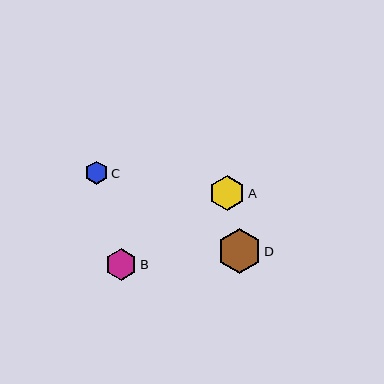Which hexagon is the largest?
Hexagon D is the largest with a size of approximately 44 pixels.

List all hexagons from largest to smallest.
From largest to smallest: D, A, B, C.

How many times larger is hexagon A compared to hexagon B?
Hexagon A is approximately 1.1 times the size of hexagon B.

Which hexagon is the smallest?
Hexagon C is the smallest with a size of approximately 23 pixels.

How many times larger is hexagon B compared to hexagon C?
Hexagon B is approximately 1.3 times the size of hexagon C.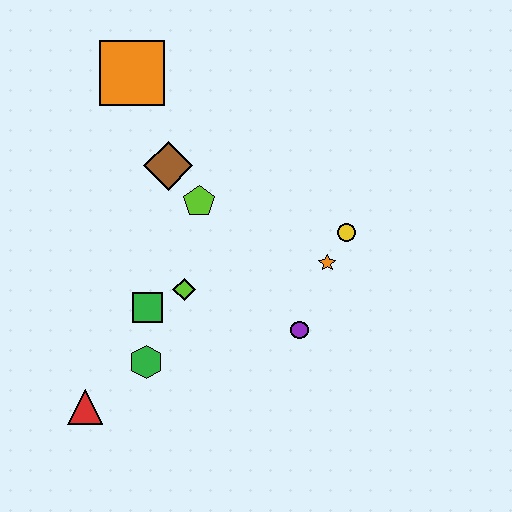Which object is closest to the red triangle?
The green hexagon is closest to the red triangle.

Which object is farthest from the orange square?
The red triangle is farthest from the orange square.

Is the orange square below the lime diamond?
No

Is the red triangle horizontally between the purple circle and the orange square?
No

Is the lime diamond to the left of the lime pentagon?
Yes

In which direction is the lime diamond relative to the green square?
The lime diamond is to the right of the green square.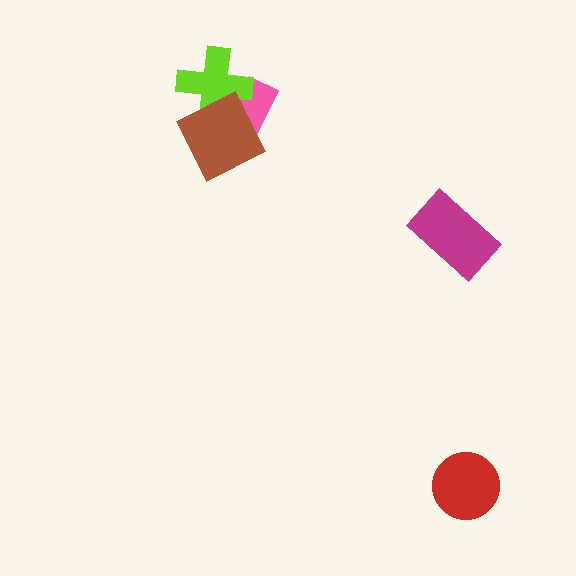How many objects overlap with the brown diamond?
2 objects overlap with the brown diamond.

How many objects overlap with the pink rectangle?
2 objects overlap with the pink rectangle.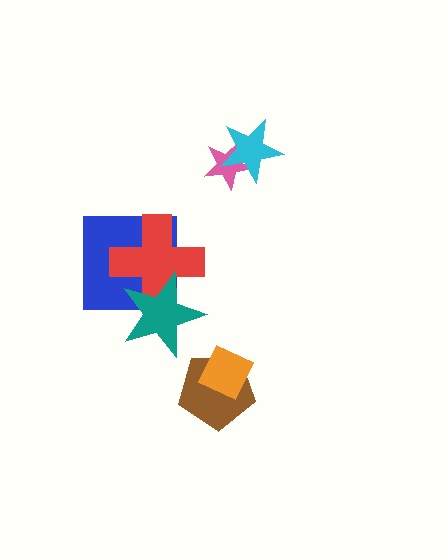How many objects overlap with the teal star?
2 objects overlap with the teal star.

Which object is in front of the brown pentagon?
The orange diamond is in front of the brown pentagon.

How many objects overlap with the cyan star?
1 object overlaps with the cyan star.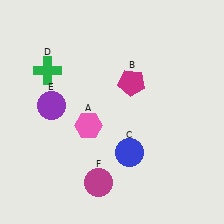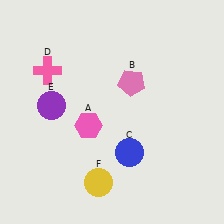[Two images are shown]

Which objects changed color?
B changed from magenta to pink. D changed from green to pink. F changed from magenta to yellow.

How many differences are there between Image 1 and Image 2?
There are 3 differences between the two images.